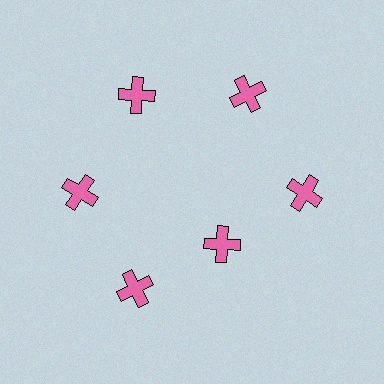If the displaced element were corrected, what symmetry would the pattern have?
It would have 6-fold rotational symmetry — the pattern would map onto itself every 60 degrees.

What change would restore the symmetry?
The symmetry would be restored by moving it outward, back onto the ring so that all 6 crosses sit at equal angles and equal distance from the center.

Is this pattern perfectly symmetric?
No. The 6 pink crosses are arranged in a ring, but one element near the 5 o'clock position is pulled inward toward the center, breaking the 6-fold rotational symmetry.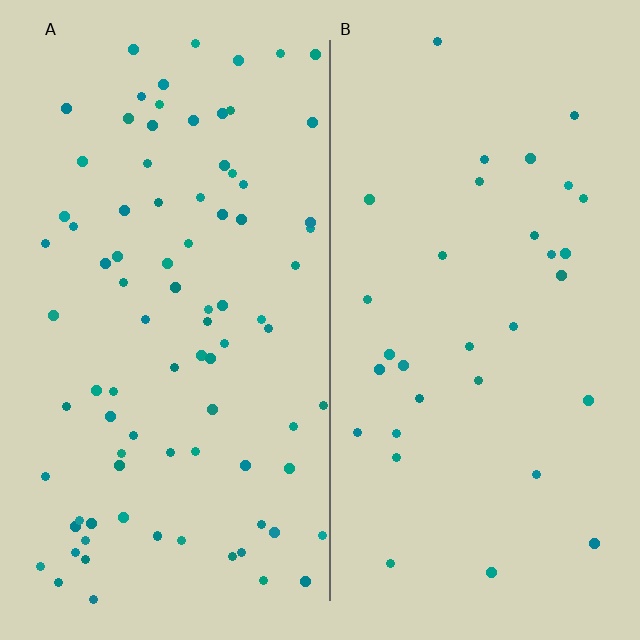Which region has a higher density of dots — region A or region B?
A (the left).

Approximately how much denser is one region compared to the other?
Approximately 2.7× — region A over region B.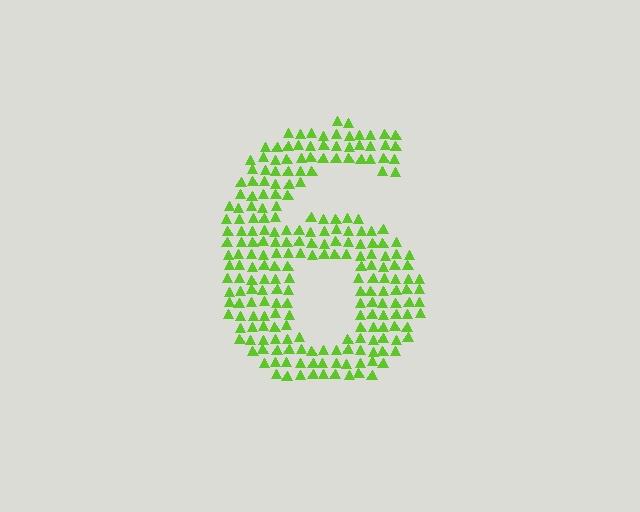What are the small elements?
The small elements are triangles.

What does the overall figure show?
The overall figure shows the digit 6.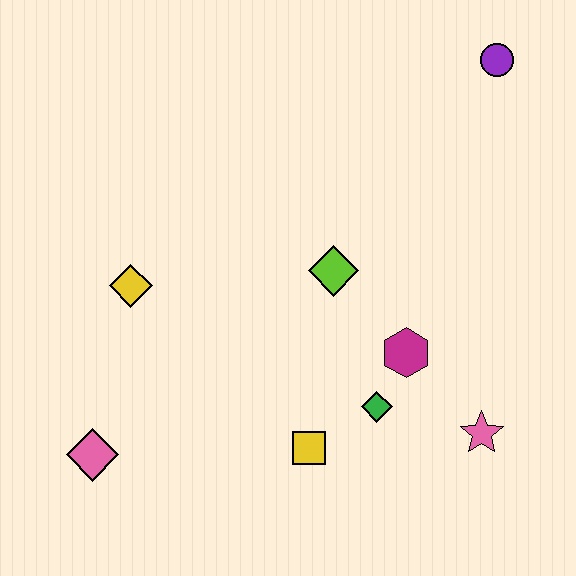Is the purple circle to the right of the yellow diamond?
Yes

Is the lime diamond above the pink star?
Yes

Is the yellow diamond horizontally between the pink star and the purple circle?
No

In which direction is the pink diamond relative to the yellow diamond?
The pink diamond is below the yellow diamond.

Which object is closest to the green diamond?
The magenta hexagon is closest to the green diamond.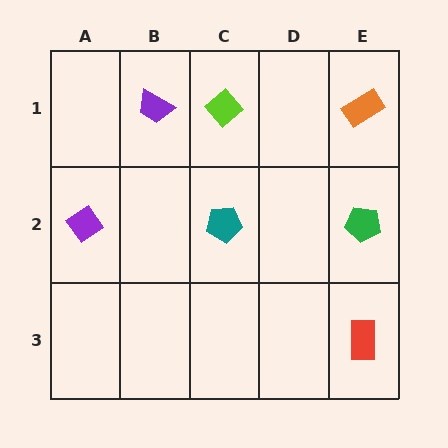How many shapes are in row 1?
3 shapes.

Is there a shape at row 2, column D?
No, that cell is empty.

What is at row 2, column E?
A green pentagon.